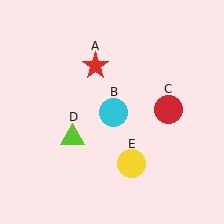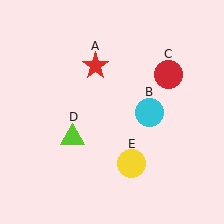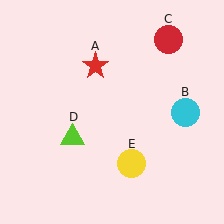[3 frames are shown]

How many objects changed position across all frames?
2 objects changed position: cyan circle (object B), red circle (object C).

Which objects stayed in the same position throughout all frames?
Red star (object A) and lime triangle (object D) and yellow circle (object E) remained stationary.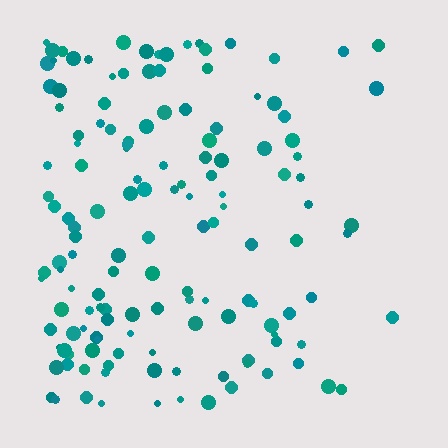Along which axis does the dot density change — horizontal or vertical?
Horizontal.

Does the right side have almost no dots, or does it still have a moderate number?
Still a moderate number, just noticeably fewer than the left.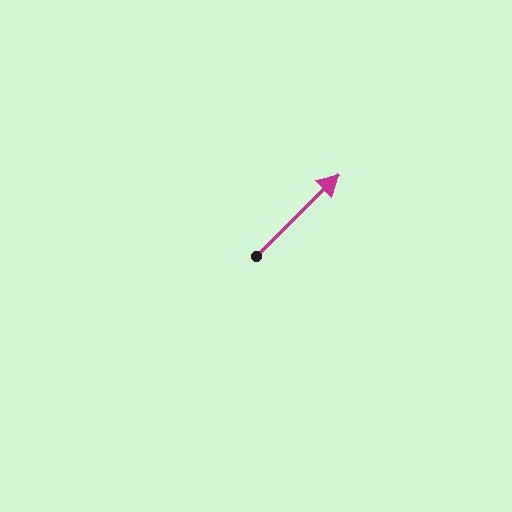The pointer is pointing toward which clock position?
Roughly 2 o'clock.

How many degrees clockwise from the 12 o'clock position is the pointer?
Approximately 45 degrees.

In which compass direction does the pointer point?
Northeast.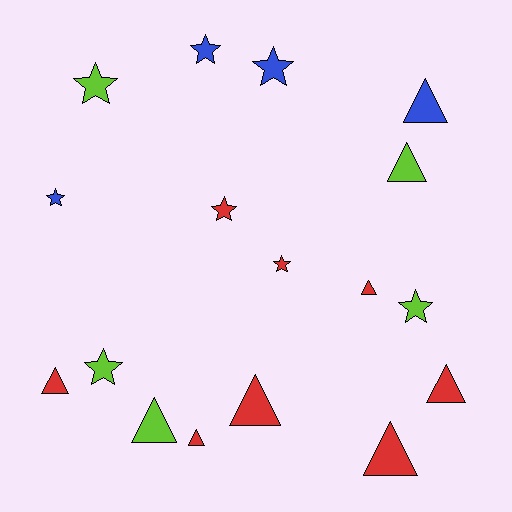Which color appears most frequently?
Red, with 8 objects.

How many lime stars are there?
There are 3 lime stars.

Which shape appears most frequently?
Triangle, with 9 objects.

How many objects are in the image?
There are 17 objects.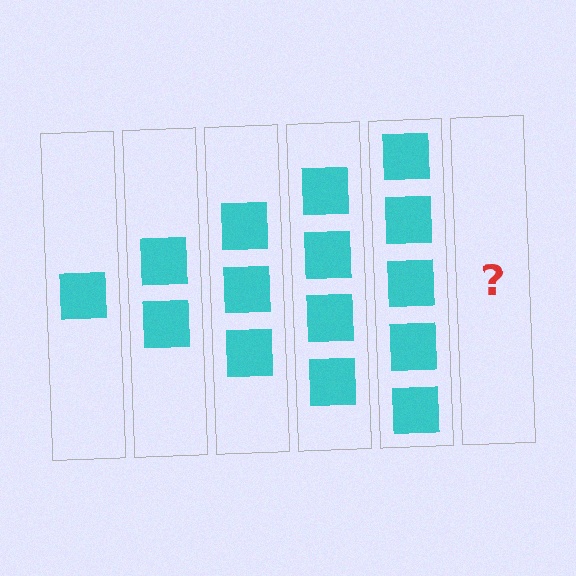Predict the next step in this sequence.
The next step is 6 squares.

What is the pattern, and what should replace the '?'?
The pattern is that each step adds one more square. The '?' should be 6 squares.